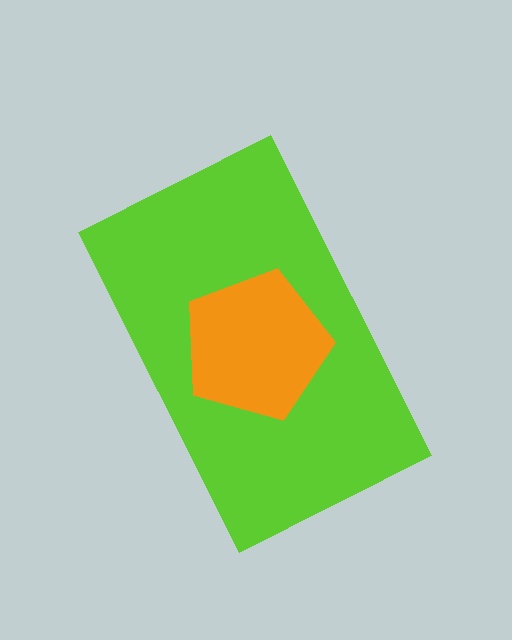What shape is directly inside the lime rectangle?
The orange pentagon.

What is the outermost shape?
The lime rectangle.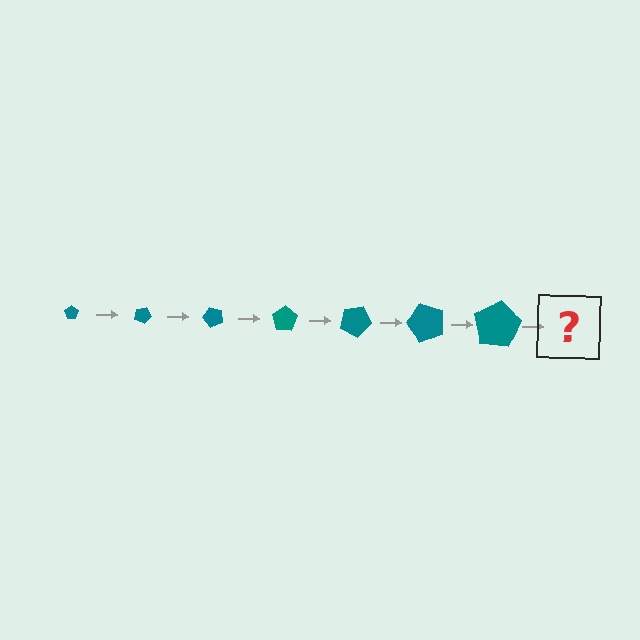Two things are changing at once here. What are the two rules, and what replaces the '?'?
The two rules are that the pentagon grows larger each step and it rotates 25 degrees each step. The '?' should be a pentagon, larger than the previous one and rotated 175 degrees from the start.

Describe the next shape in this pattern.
It should be a pentagon, larger than the previous one and rotated 175 degrees from the start.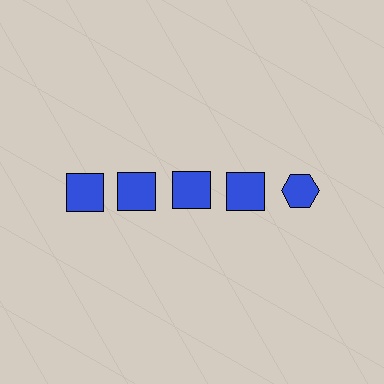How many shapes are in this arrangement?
There are 5 shapes arranged in a grid pattern.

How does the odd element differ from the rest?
It has a different shape: hexagon instead of square.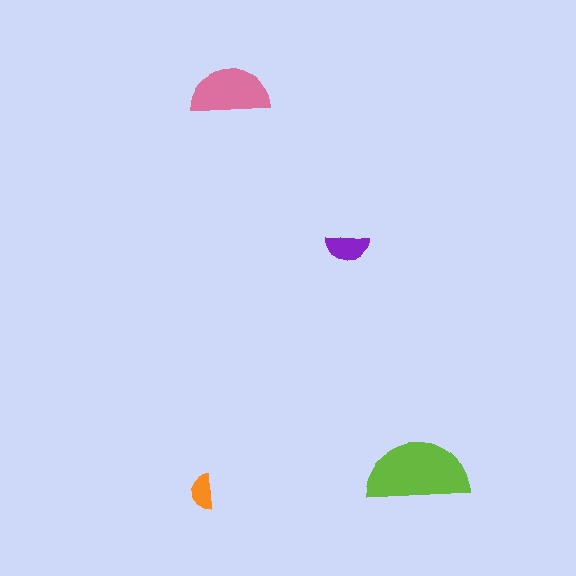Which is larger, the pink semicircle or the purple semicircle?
The pink one.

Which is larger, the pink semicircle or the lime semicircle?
The lime one.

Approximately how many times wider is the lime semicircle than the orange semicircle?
About 3 times wider.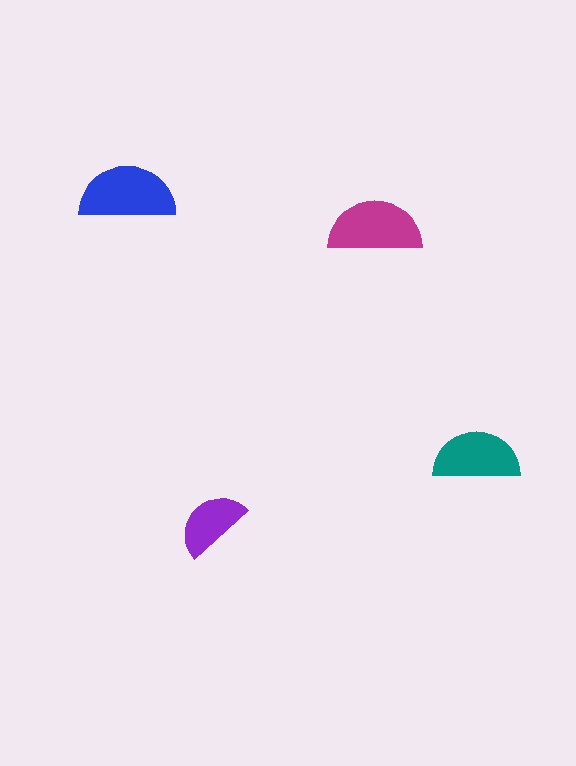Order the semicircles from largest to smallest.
the blue one, the magenta one, the teal one, the purple one.